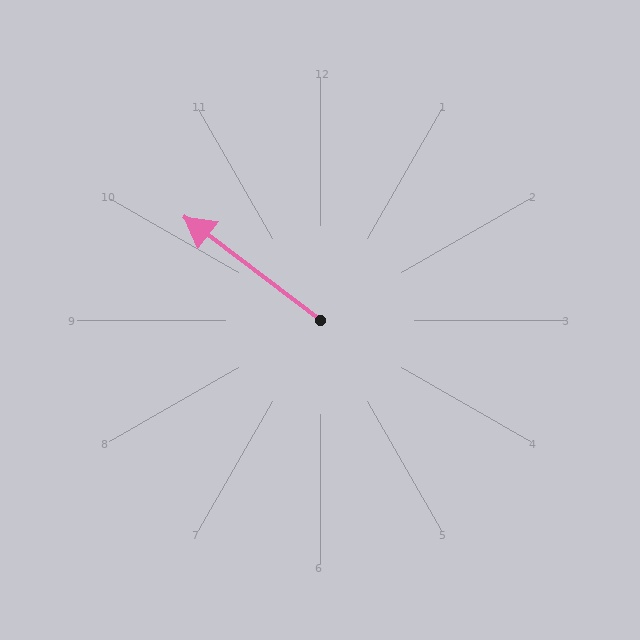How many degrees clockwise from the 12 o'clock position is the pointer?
Approximately 307 degrees.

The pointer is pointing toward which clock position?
Roughly 10 o'clock.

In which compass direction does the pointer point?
Northwest.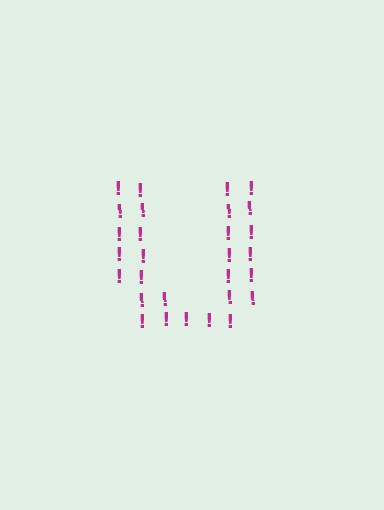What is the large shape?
The large shape is the letter U.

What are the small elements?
The small elements are exclamation marks.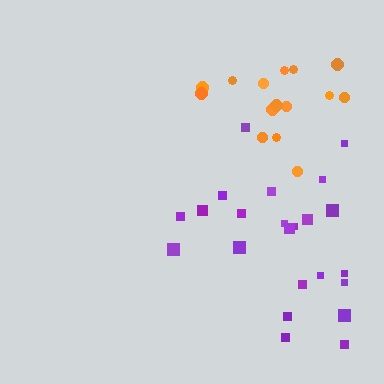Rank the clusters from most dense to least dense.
orange, purple.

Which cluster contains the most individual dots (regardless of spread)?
Purple (23).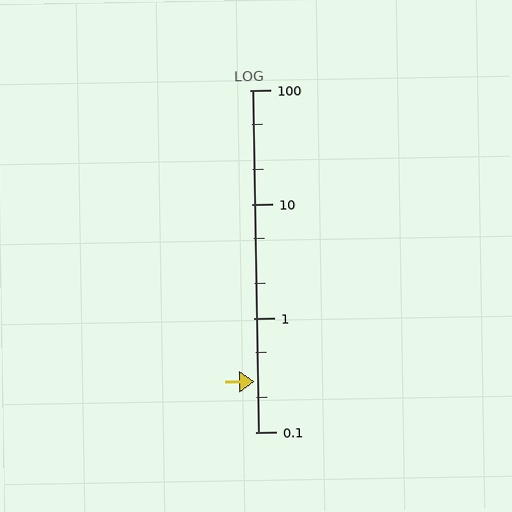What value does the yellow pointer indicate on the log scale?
The pointer indicates approximately 0.28.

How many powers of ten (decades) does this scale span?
The scale spans 3 decades, from 0.1 to 100.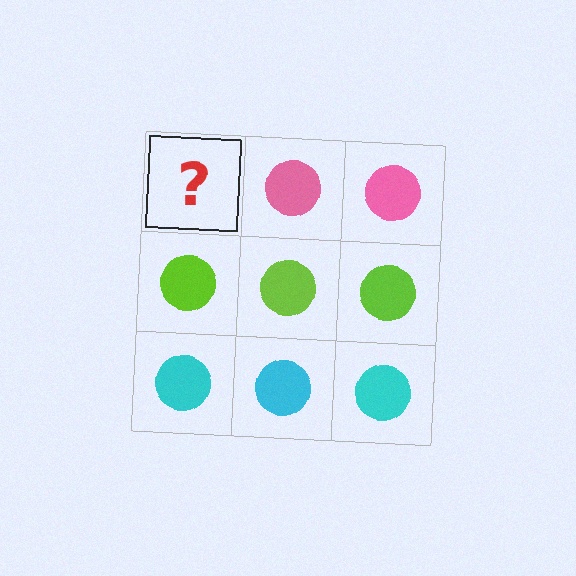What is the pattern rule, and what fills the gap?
The rule is that each row has a consistent color. The gap should be filled with a pink circle.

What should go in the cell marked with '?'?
The missing cell should contain a pink circle.